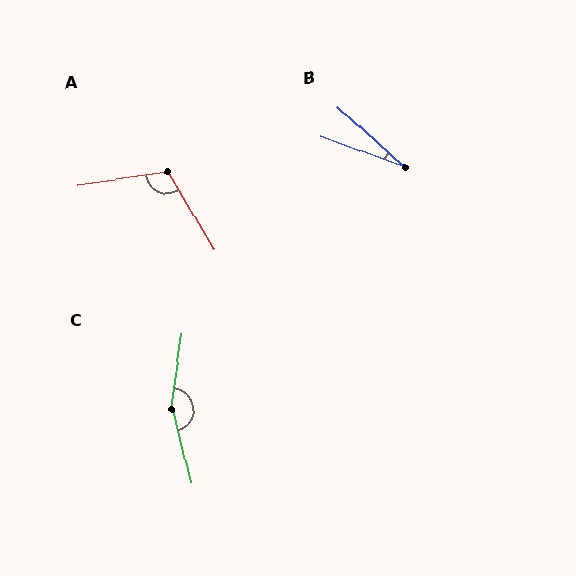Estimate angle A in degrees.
Approximately 112 degrees.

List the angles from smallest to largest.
B (22°), A (112°), C (157°).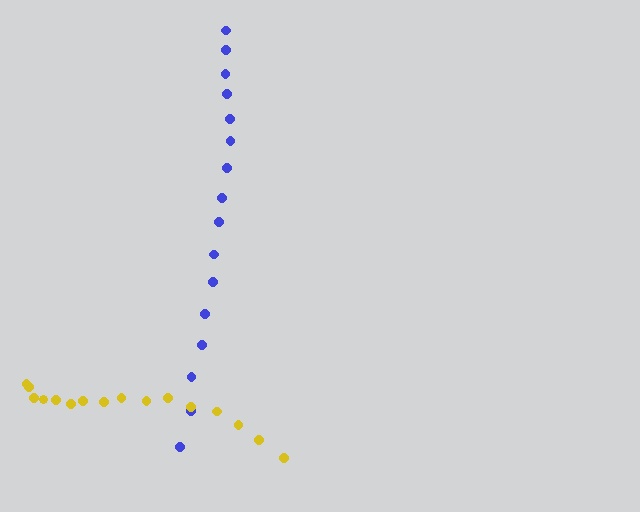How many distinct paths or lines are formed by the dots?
There are 2 distinct paths.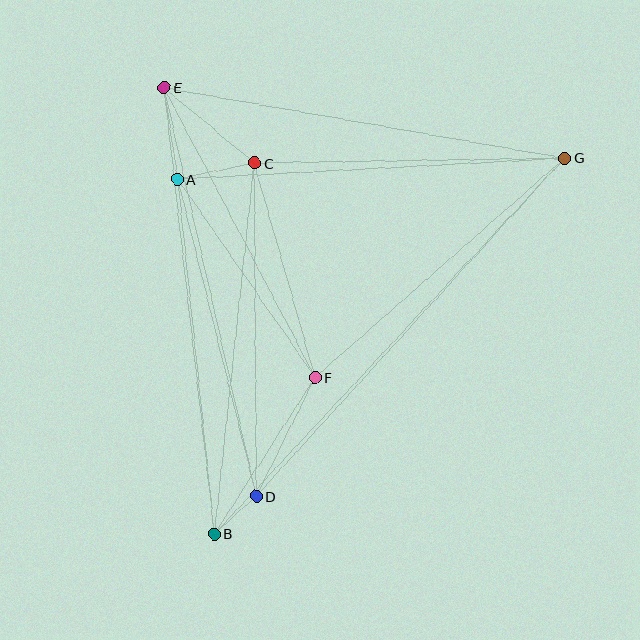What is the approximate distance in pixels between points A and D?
The distance between A and D is approximately 327 pixels.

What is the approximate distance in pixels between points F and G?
The distance between F and G is approximately 332 pixels.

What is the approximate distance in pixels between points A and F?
The distance between A and F is approximately 241 pixels.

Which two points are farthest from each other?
Points B and G are farthest from each other.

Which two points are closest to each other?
Points B and D are closest to each other.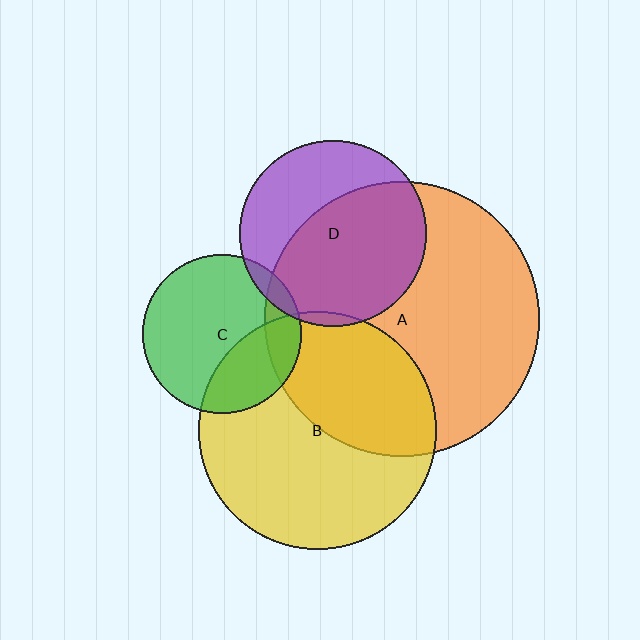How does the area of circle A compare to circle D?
Approximately 2.2 times.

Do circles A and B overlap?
Yes.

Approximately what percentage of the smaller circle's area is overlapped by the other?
Approximately 40%.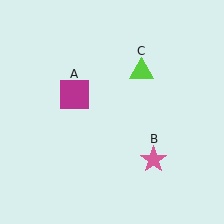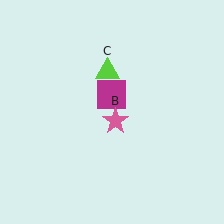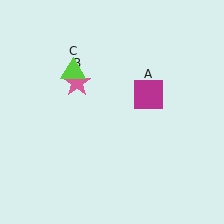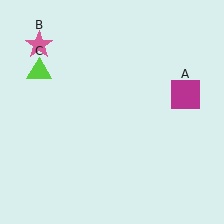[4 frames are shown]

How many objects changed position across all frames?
3 objects changed position: magenta square (object A), pink star (object B), lime triangle (object C).